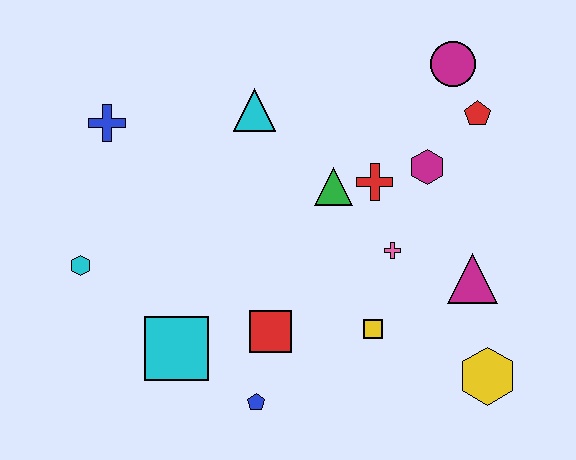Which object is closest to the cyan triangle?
The green triangle is closest to the cyan triangle.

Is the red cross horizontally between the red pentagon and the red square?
Yes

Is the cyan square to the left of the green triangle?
Yes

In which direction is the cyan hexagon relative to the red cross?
The cyan hexagon is to the left of the red cross.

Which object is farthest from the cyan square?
The magenta circle is farthest from the cyan square.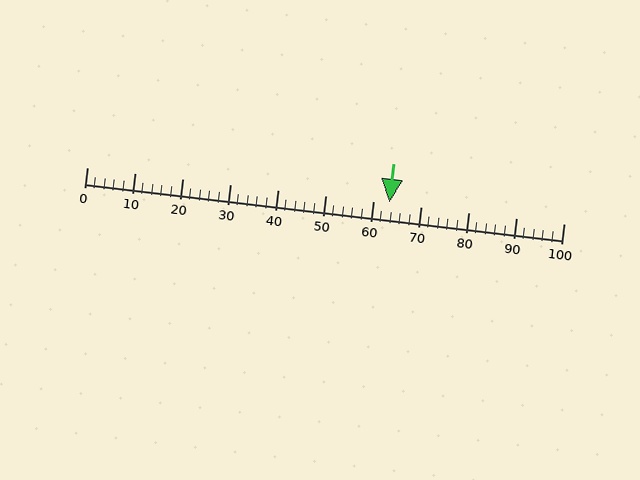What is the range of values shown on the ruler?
The ruler shows values from 0 to 100.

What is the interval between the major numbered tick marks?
The major tick marks are spaced 10 units apart.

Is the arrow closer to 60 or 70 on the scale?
The arrow is closer to 60.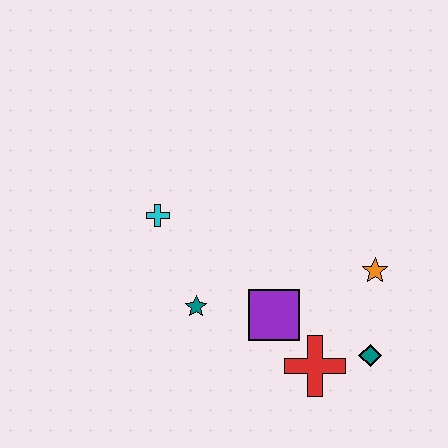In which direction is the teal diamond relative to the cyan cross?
The teal diamond is to the right of the cyan cross.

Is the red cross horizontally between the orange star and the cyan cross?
Yes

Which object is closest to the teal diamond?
The red cross is closest to the teal diamond.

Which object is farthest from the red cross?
The cyan cross is farthest from the red cross.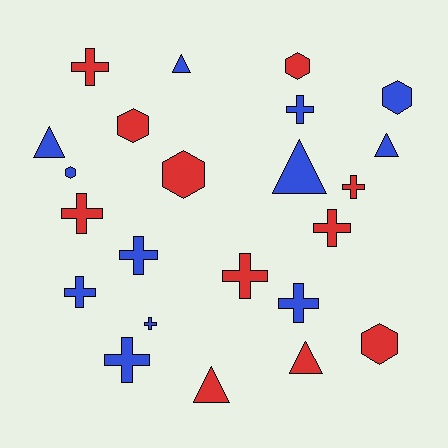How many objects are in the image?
There are 23 objects.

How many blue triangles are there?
There are 4 blue triangles.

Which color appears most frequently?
Blue, with 12 objects.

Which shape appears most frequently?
Cross, with 11 objects.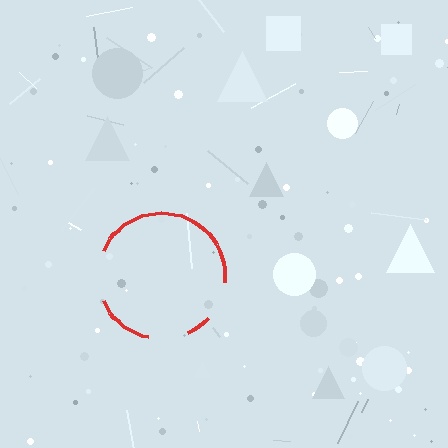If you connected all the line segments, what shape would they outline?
They would outline a circle.